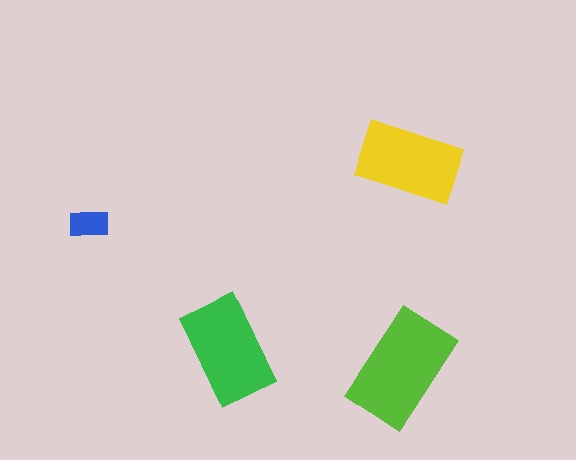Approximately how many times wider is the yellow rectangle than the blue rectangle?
About 2.5 times wider.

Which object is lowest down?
The lime rectangle is bottommost.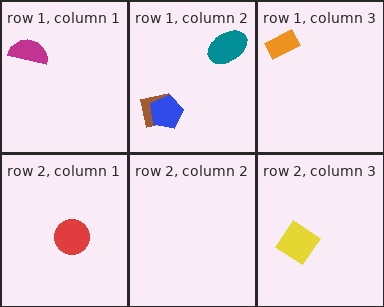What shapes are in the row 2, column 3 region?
The yellow diamond.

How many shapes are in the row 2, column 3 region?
1.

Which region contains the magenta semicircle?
The row 1, column 1 region.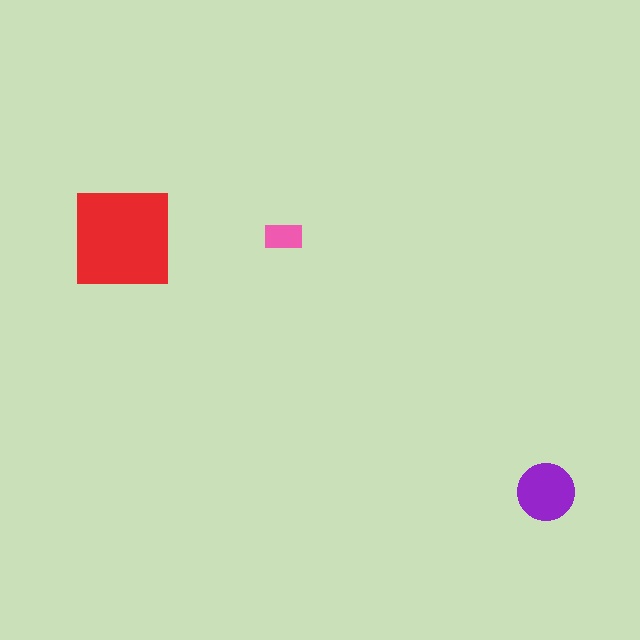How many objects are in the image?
There are 3 objects in the image.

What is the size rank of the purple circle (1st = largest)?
2nd.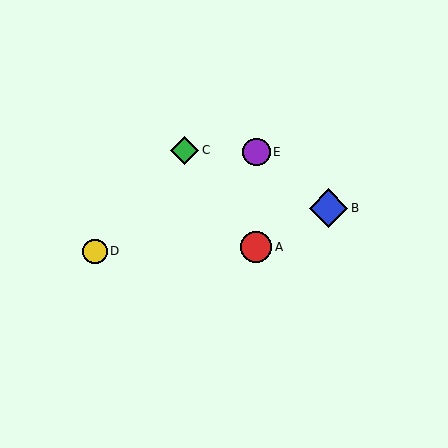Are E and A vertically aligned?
Yes, both are at x≈256.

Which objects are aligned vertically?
Objects A, E are aligned vertically.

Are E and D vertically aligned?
No, E is at x≈256 and D is at x≈95.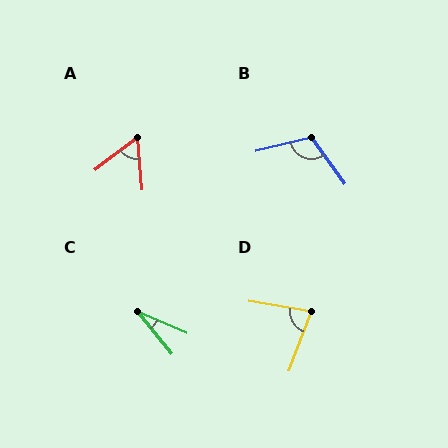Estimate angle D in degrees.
Approximately 78 degrees.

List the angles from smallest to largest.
C (28°), A (58°), D (78°), B (112°).